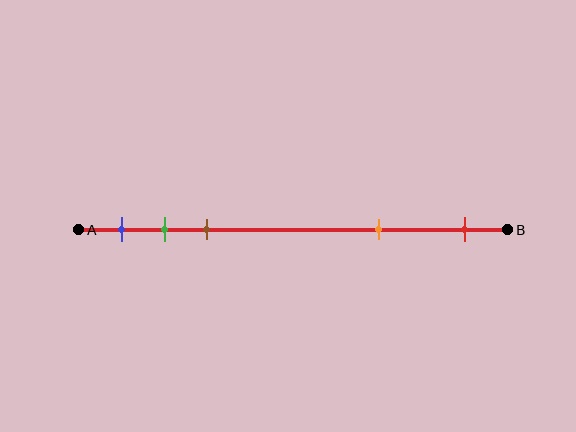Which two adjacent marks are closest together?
The green and brown marks are the closest adjacent pair.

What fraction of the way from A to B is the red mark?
The red mark is approximately 90% (0.9) of the way from A to B.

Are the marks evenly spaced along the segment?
No, the marks are not evenly spaced.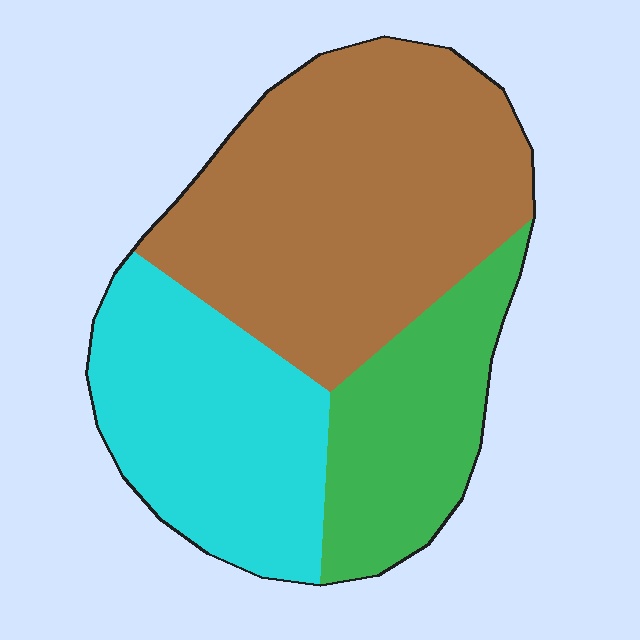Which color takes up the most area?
Brown, at roughly 50%.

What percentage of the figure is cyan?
Cyan takes up about one third (1/3) of the figure.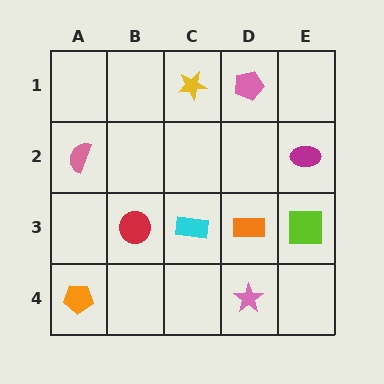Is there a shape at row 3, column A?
No, that cell is empty.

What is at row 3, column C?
A cyan rectangle.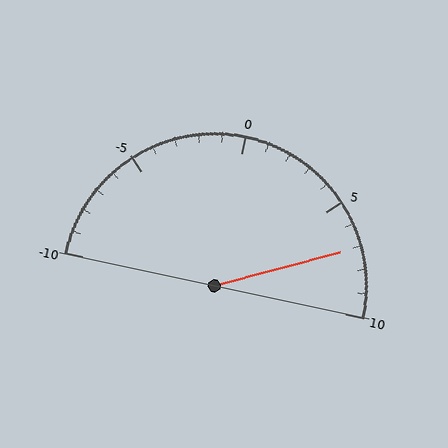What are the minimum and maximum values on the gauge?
The gauge ranges from -10 to 10.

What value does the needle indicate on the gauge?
The needle indicates approximately 7.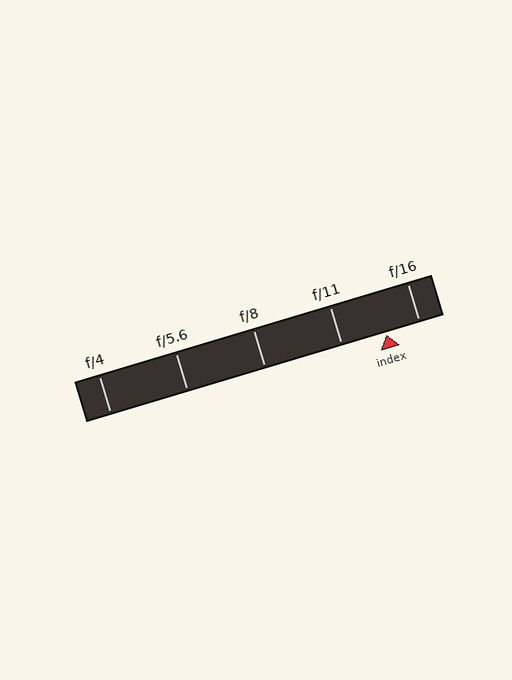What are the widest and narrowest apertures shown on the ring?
The widest aperture shown is f/4 and the narrowest is f/16.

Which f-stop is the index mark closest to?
The index mark is closest to f/16.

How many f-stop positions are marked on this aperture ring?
There are 5 f-stop positions marked.